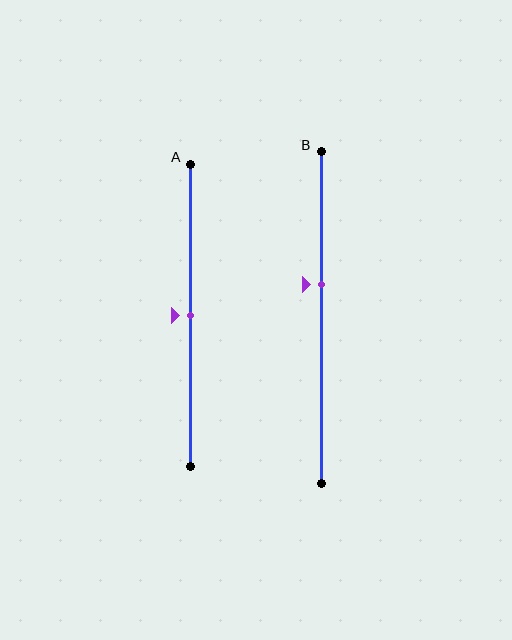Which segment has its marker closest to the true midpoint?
Segment A has its marker closest to the true midpoint.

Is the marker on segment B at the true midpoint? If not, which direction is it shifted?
No, the marker on segment B is shifted upward by about 10% of the segment length.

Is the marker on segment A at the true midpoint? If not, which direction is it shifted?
Yes, the marker on segment A is at the true midpoint.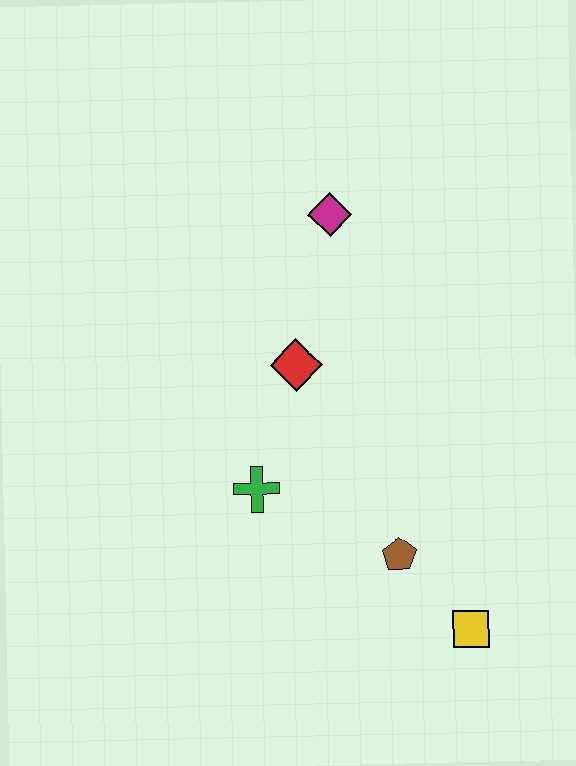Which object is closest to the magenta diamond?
The red diamond is closest to the magenta diamond.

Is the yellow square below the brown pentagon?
Yes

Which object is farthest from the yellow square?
The magenta diamond is farthest from the yellow square.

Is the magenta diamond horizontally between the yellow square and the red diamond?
Yes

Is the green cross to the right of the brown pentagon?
No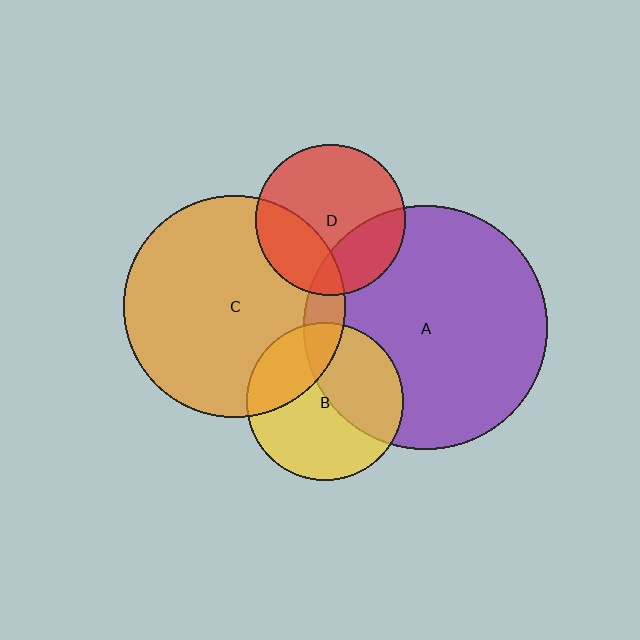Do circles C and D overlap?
Yes.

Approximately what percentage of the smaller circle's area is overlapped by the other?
Approximately 30%.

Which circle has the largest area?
Circle A (purple).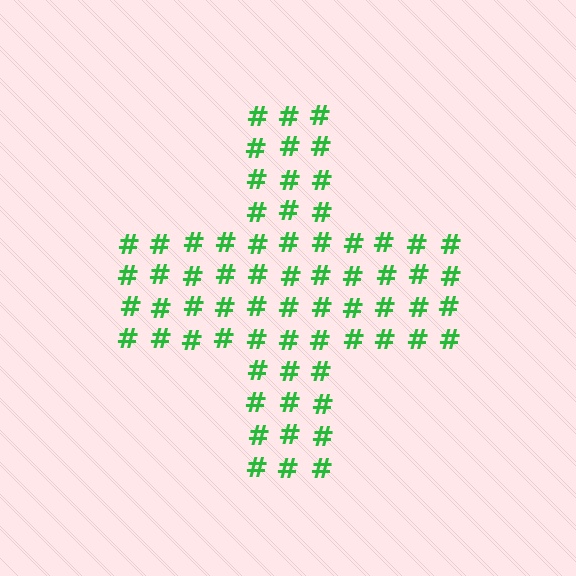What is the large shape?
The large shape is a cross.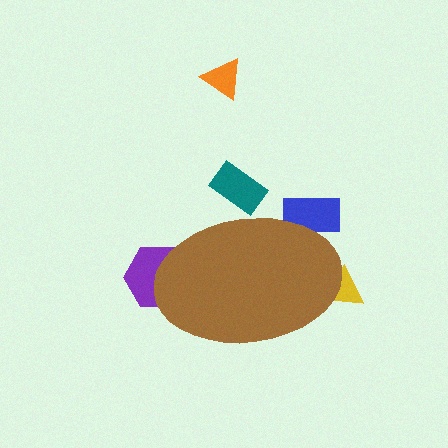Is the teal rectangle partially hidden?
Yes, the teal rectangle is partially hidden behind the brown ellipse.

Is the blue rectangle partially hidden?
Yes, the blue rectangle is partially hidden behind the brown ellipse.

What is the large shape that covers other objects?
A brown ellipse.